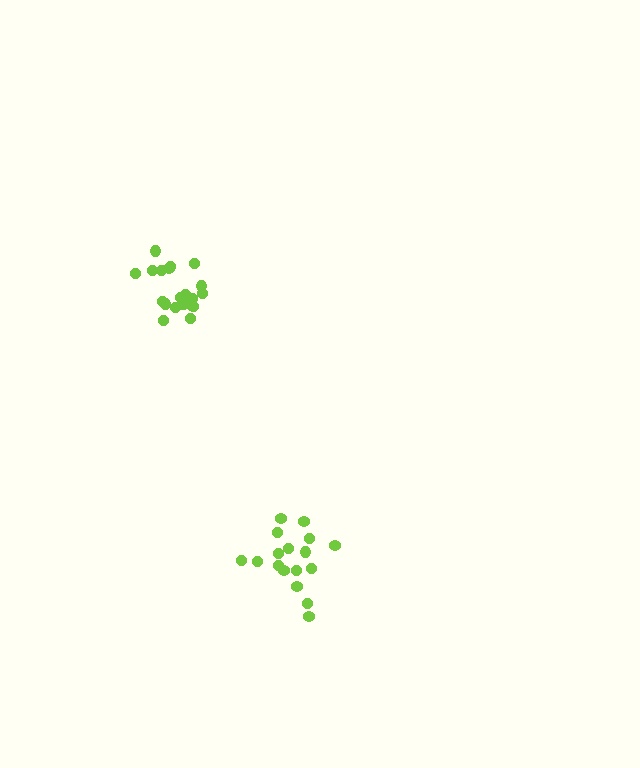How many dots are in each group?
Group 1: 17 dots, Group 2: 20 dots (37 total).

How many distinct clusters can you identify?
There are 2 distinct clusters.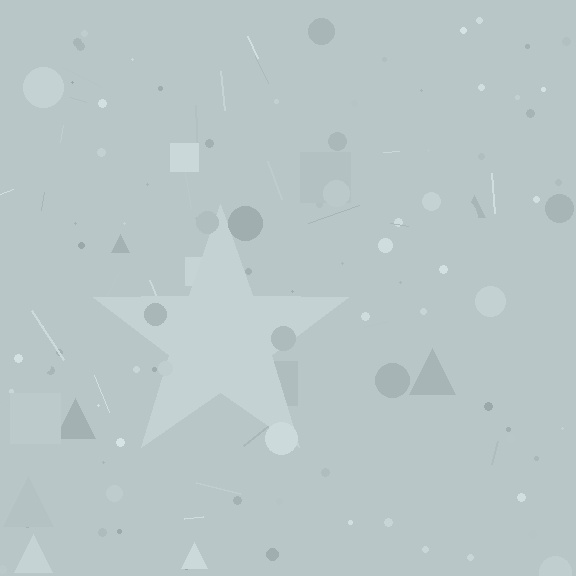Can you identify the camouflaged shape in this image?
The camouflaged shape is a star.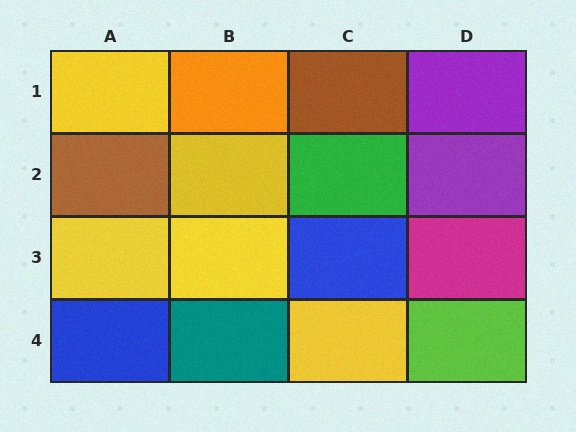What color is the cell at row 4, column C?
Yellow.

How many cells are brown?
2 cells are brown.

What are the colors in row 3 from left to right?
Yellow, yellow, blue, magenta.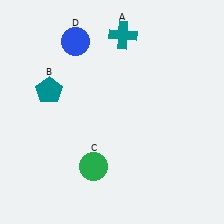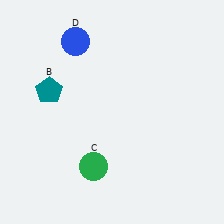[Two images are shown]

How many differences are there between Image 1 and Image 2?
There is 1 difference between the two images.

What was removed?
The teal cross (A) was removed in Image 2.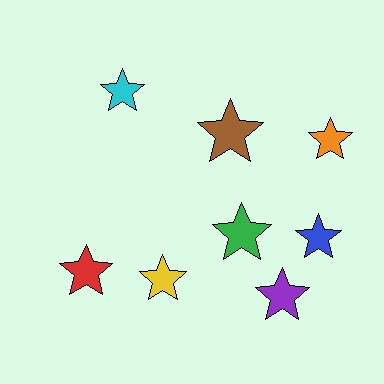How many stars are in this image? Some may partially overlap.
There are 8 stars.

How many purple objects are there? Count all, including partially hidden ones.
There is 1 purple object.